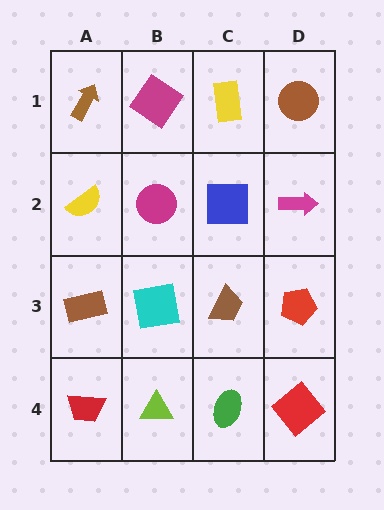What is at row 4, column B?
A lime triangle.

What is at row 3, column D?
A red pentagon.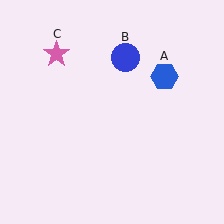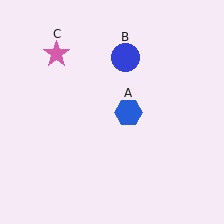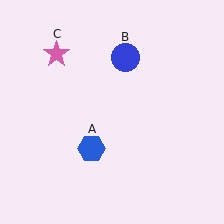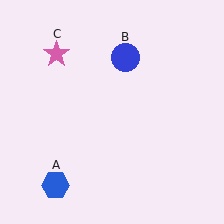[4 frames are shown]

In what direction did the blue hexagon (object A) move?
The blue hexagon (object A) moved down and to the left.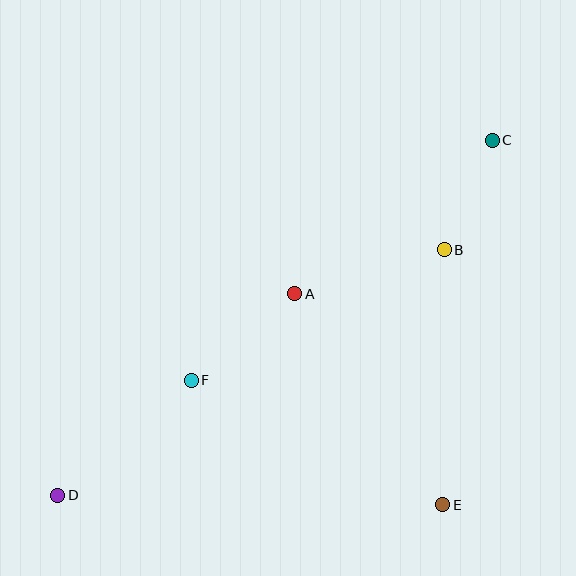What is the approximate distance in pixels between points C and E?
The distance between C and E is approximately 368 pixels.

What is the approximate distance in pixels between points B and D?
The distance between B and D is approximately 458 pixels.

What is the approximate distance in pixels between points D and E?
The distance between D and E is approximately 385 pixels.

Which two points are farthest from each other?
Points C and D are farthest from each other.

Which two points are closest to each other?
Points B and C are closest to each other.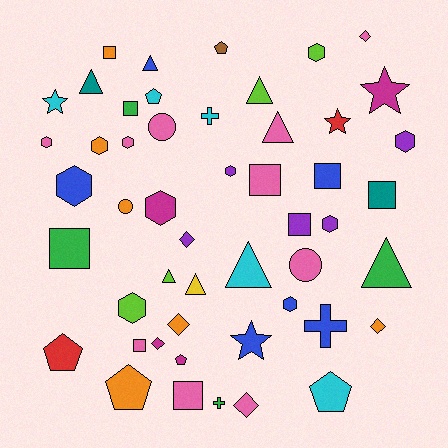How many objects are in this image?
There are 50 objects.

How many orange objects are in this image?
There are 6 orange objects.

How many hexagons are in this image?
There are 11 hexagons.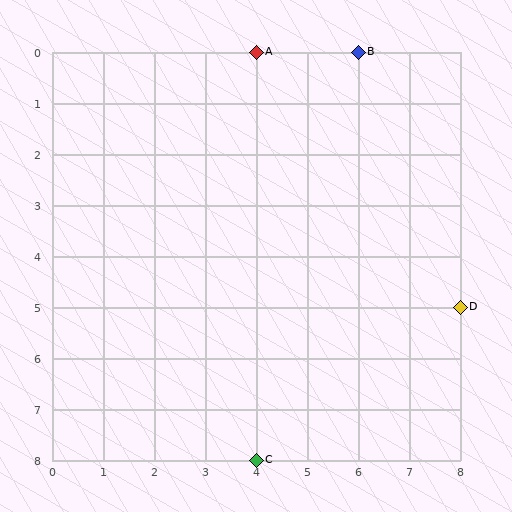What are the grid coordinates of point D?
Point D is at grid coordinates (8, 5).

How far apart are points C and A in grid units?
Points C and A are 8 rows apart.